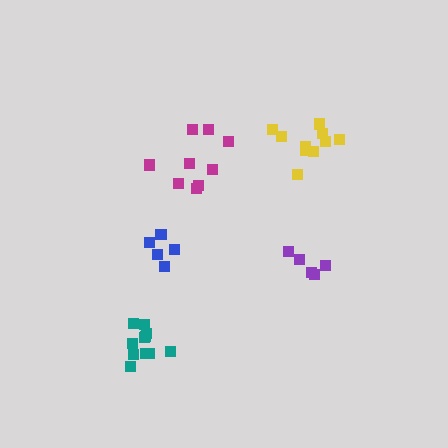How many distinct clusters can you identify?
There are 5 distinct clusters.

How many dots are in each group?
Group 1: 11 dots, Group 2: 9 dots, Group 3: 5 dots, Group 4: 5 dots, Group 5: 11 dots (41 total).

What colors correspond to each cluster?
The clusters are colored: yellow, magenta, blue, purple, teal.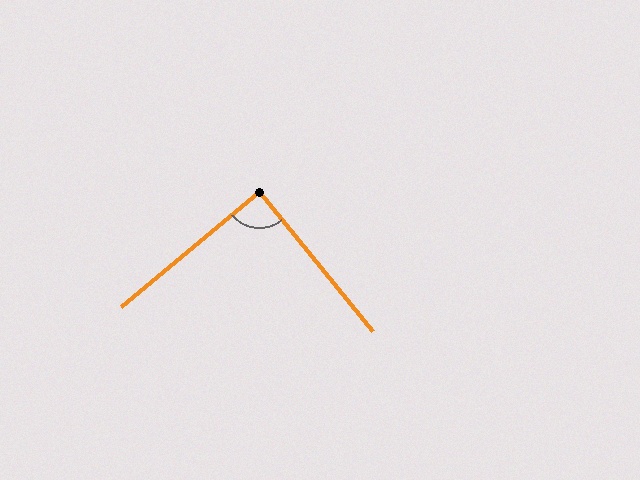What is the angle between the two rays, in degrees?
Approximately 89 degrees.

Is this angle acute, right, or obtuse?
It is approximately a right angle.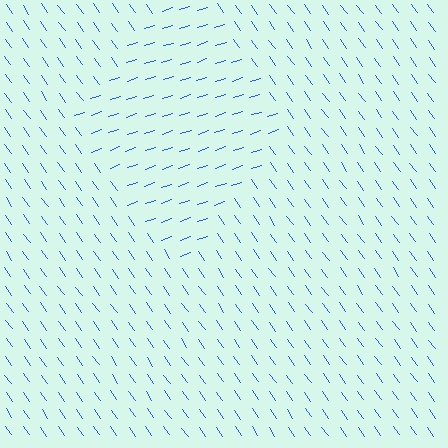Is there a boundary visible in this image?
Yes, there is a texture boundary formed by a change in line orientation.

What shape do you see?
I see a diamond.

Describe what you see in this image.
The image is filled with small blue line segments. A diamond region in the image has lines oriented differently from the surrounding lines, creating a visible texture boundary.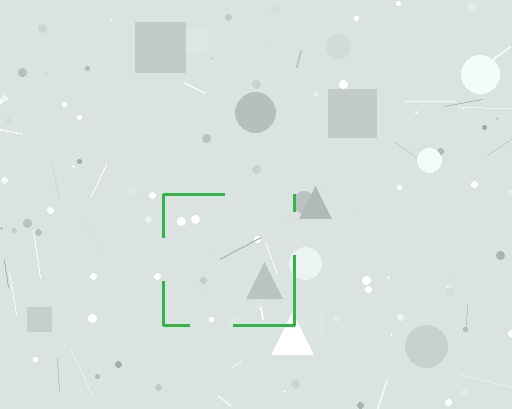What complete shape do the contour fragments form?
The contour fragments form a square.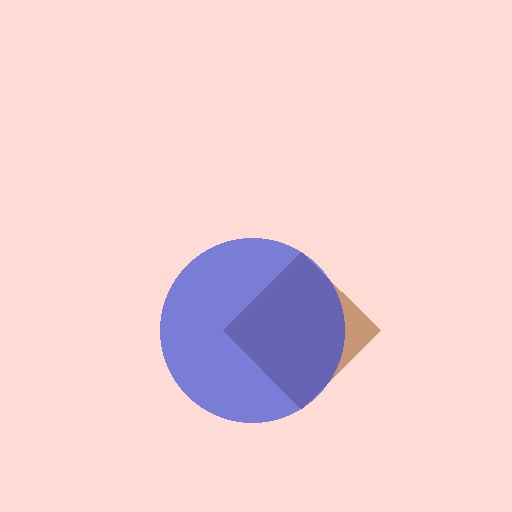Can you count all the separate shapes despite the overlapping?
Yes, there are 2 separate shapes.